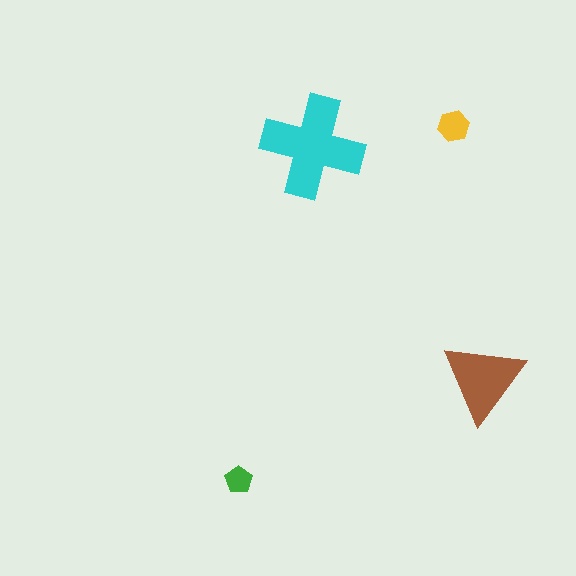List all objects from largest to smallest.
The cyan cross, the brown triangle, the yellow hexagon, the green pentagon.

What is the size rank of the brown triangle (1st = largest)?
2nd.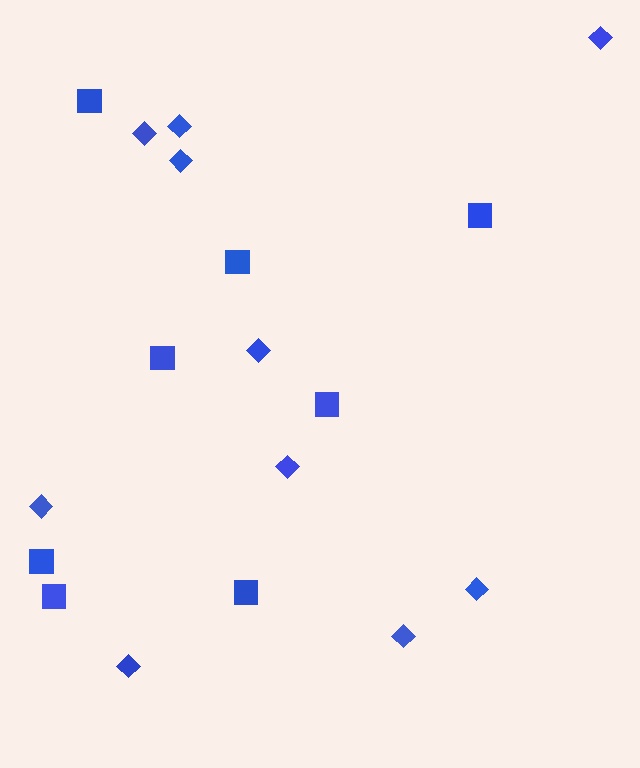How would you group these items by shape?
There are 2 groups: one group of squares (8) and one group of diamonds (10).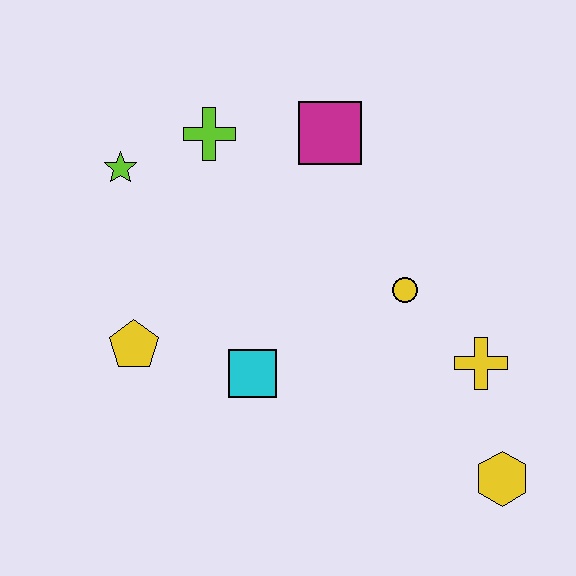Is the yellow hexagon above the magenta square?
No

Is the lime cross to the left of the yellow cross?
Yes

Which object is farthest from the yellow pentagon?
The yellow hexagon is farthest from the yellow pentagon.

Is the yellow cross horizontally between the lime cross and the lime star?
No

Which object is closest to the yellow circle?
The yellow cross is closest to the yellow circle.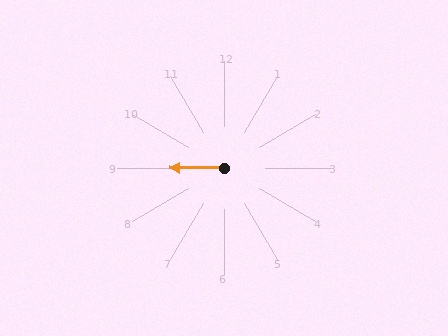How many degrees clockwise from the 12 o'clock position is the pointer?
Approximately 270 degrees.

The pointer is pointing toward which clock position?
Roughly 9 o'clock.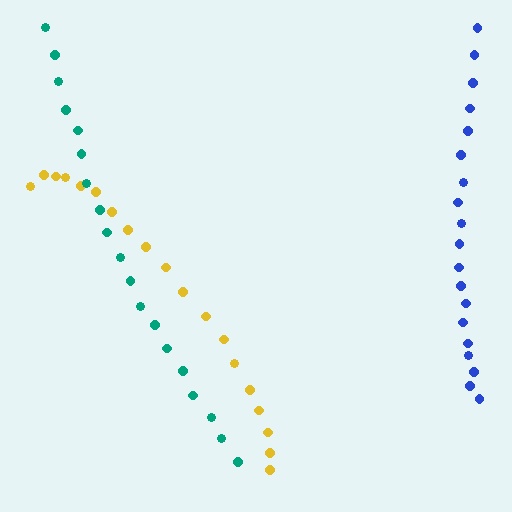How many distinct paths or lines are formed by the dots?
There are 3 distinct paths.